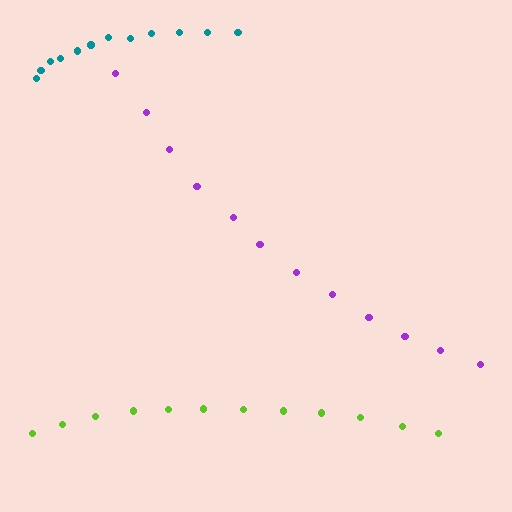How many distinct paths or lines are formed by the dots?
There are 3 distinct paths.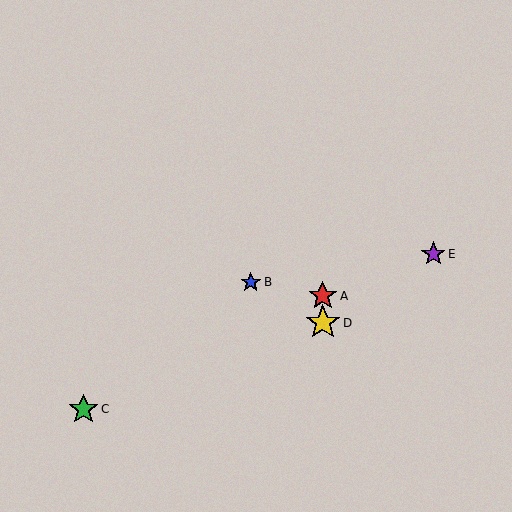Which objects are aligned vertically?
Objects A, D are aligned vertically.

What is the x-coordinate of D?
Object D is at x≈323.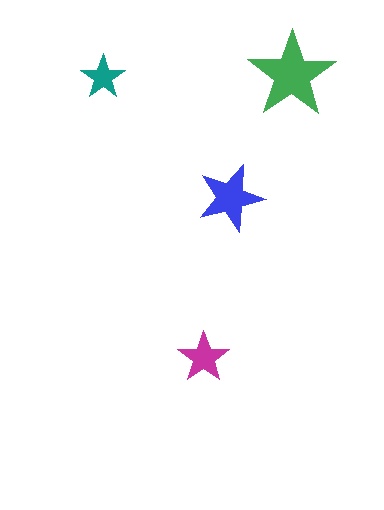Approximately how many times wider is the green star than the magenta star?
About 1.5 times wider.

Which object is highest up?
The green star is topmost.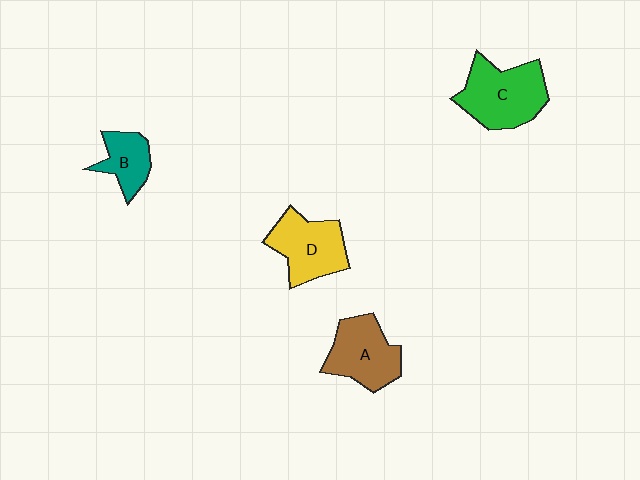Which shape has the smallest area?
Shape B (teal).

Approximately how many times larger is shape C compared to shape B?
Approximately 1.9 times.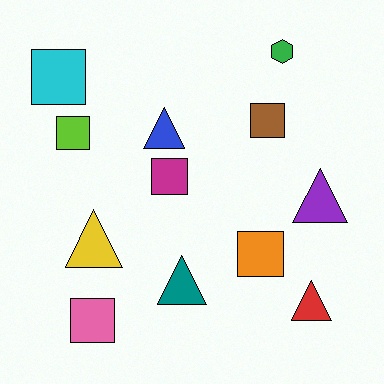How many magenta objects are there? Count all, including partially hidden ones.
There is 1 magenta object.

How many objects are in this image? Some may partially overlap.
There are 12 objects.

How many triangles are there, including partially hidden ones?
There are 5 triangles.